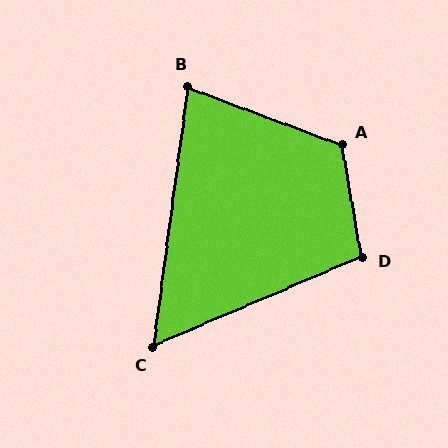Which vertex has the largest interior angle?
A, at approximately 121 degrees.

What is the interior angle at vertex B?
Approximately 77 degrees (acute).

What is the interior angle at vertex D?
Approximately 103 degrees (obtuse).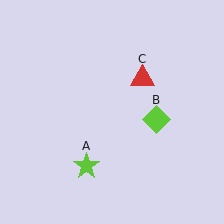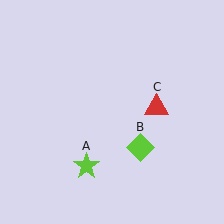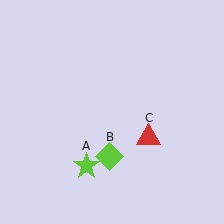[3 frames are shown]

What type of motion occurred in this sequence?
The lime diamond (object B), red triangle (object C) rotated clockwise around the center of the scene.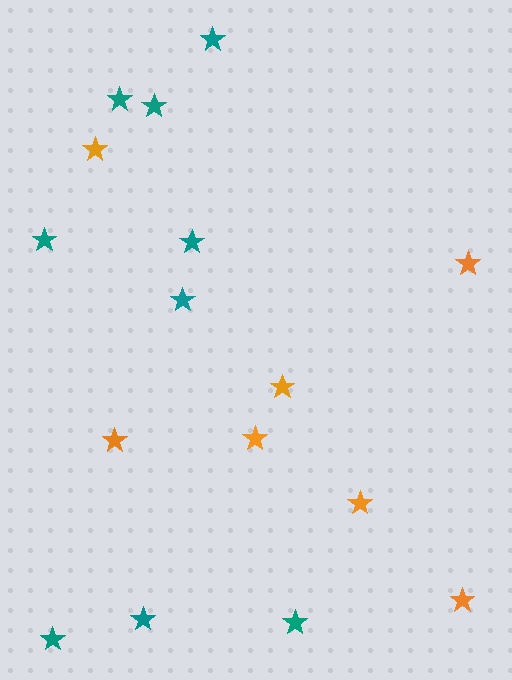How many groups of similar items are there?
There are 2 groups: one group of teal stars (9) and one group of orange stars (7).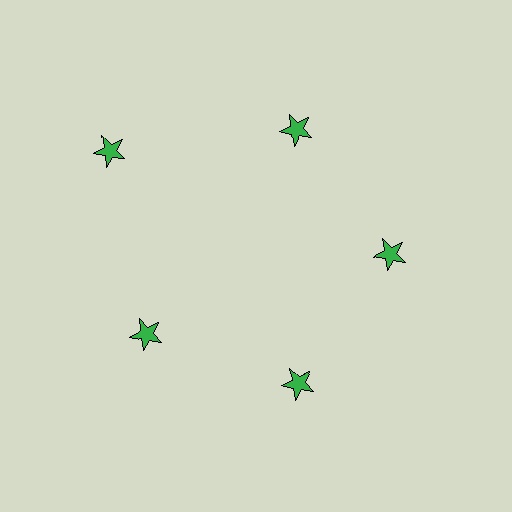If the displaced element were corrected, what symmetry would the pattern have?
It would have 5-fold rotational symmetry — the pattern would map onto itself every 72 degrees.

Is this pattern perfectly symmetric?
No. The 5 green stars are arranged in a ring, but one element near the 10 o'clock position is pushed outward from the center, breaking the 5-fold rotational symmetry.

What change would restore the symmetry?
The symmetry would be restored by moving it inward, back onto the ring so that all 5 stars sit at equal angles and equal distance from the center.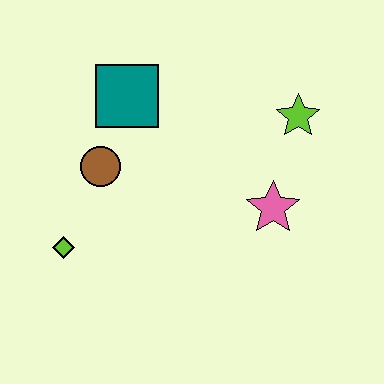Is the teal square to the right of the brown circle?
Yes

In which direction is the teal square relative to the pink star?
The teal square is to the left of the pink star.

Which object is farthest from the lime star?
The lime diamond is farthest from the lime star.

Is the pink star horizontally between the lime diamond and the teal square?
No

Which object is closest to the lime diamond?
The brown circle is closest to the lime diamond.